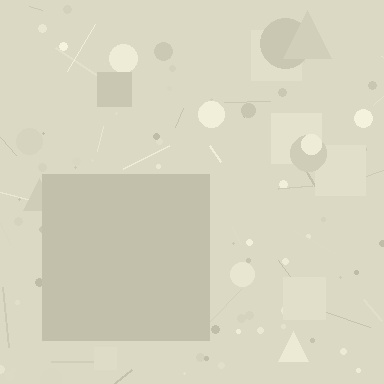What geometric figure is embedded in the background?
A square is embedded in the background.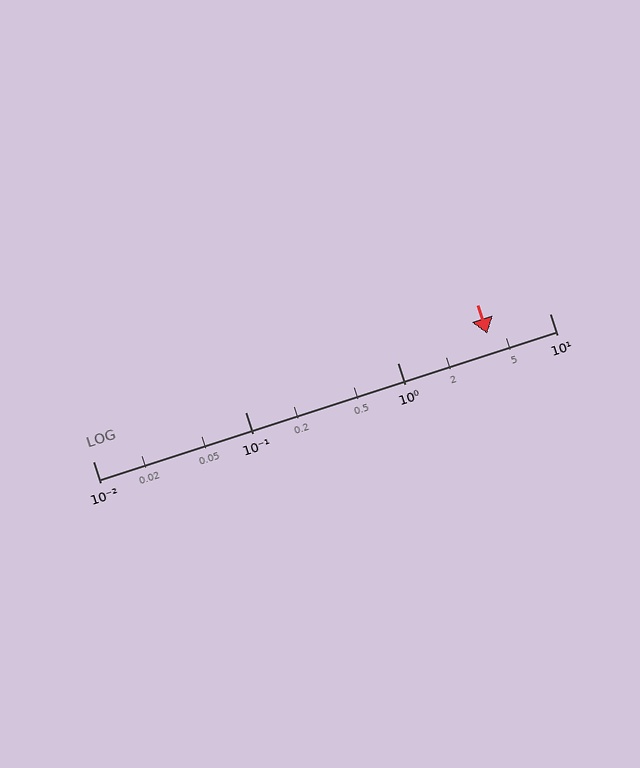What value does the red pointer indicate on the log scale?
The pointer indicates approximately 3.9.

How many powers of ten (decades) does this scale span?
The scale spans 3 decades, from 0.01 to 10.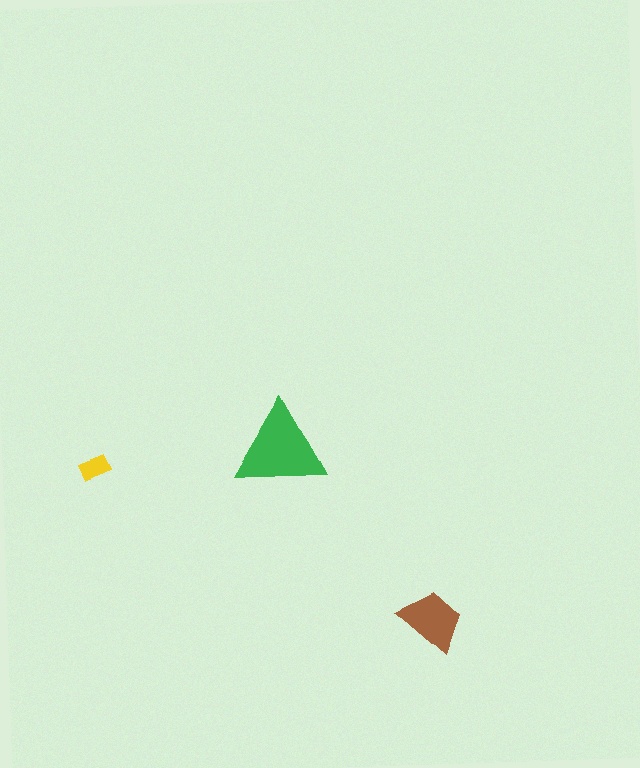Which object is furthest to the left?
The yellow rectangle is leftmost.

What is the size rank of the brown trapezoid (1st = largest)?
2nd.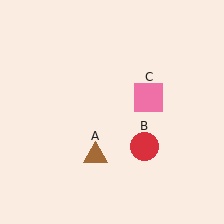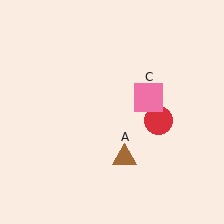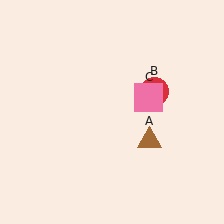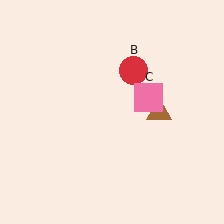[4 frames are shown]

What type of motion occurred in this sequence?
The brown triangle (object A), red circle (object B) rotated counterclockwise around the center of the scene.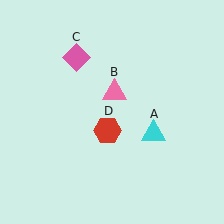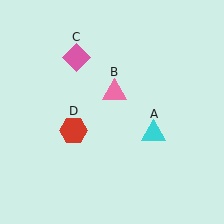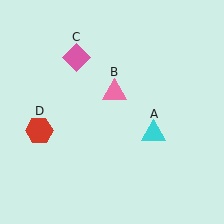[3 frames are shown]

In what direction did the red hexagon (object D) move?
The red hexagon (object D) moved left.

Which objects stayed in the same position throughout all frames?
Cyan triangle (object A) and pink triangle (object B) and pink diamond (object C) remained stationary.